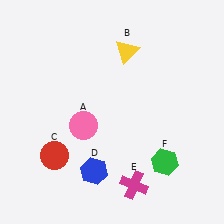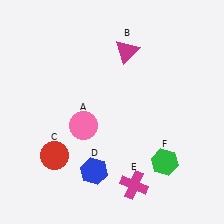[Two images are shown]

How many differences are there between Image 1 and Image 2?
There is 1 difference between the two images.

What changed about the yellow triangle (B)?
In Image 1, B is yellow. In Image 2, it changed to magenta.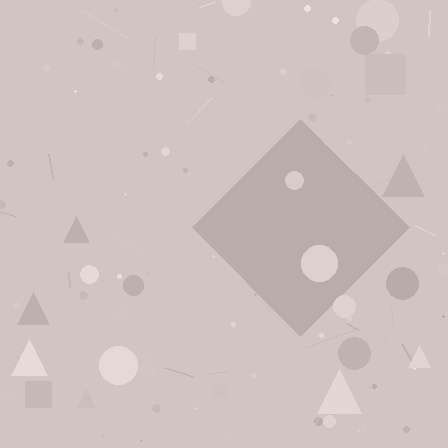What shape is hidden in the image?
A diamond is hidden in the image.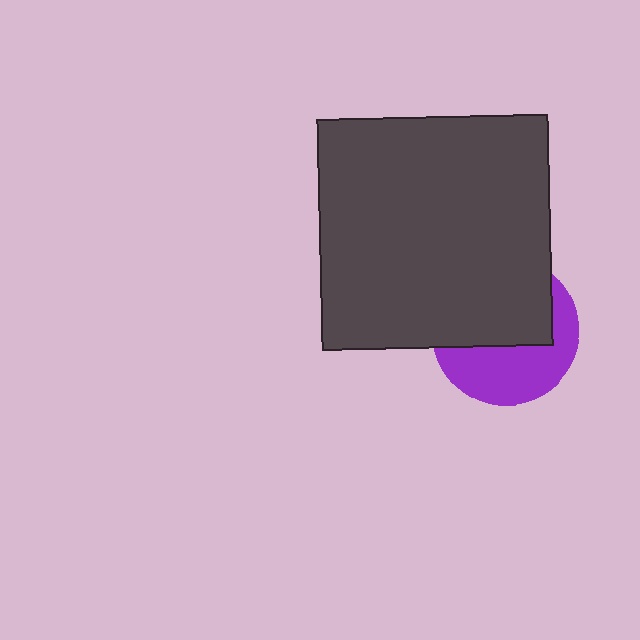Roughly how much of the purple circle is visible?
A small part of it is visible (roughly 45%).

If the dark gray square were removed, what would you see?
You would see the complete purple circle.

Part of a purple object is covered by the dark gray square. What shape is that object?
It is a circle.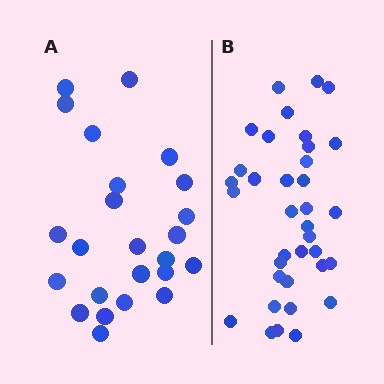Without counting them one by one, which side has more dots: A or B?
Region B (the right region) has more dots.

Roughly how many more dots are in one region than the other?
Region B has roughly 12 or so more dots than region A.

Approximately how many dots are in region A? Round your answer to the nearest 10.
About 20 dots. (The exact count is 24, which rounds to 20.)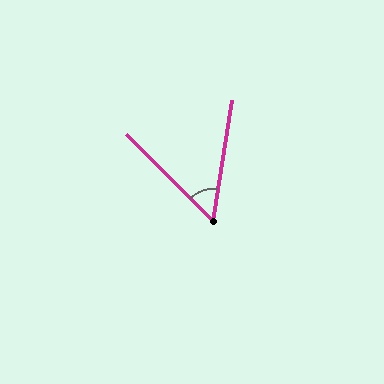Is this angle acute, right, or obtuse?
It is acute.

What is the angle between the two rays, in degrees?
Approximately 54 degrees.